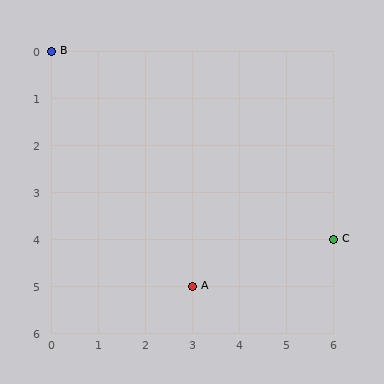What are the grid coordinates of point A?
Point A is at grid coordinates (3, 5).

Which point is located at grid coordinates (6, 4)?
Point C is at (6, 4).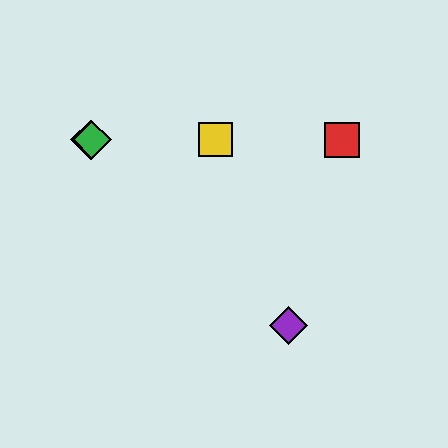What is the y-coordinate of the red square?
The red square is at y≈140.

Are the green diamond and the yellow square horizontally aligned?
Yes, both are at y≈140.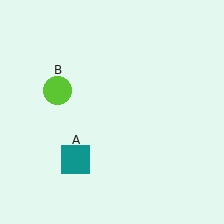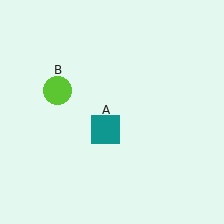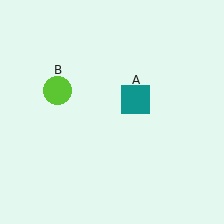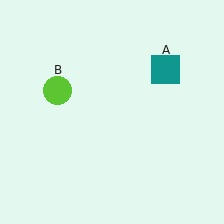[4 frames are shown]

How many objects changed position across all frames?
1 object changed position: teal square (object A).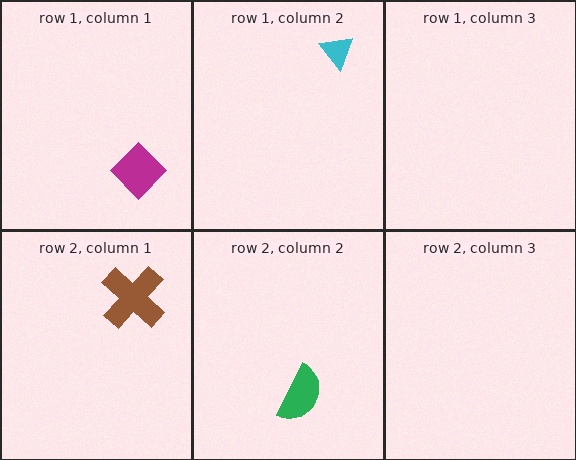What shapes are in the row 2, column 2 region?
The green semicircle.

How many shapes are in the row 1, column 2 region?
1.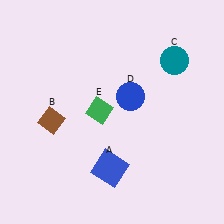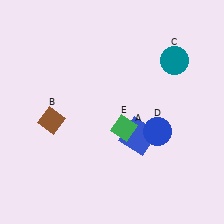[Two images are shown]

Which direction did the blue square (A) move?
The blue square (A) moved up.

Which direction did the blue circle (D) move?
The blue circle (D) moved down.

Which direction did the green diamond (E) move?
The green diamond (E) moved right.